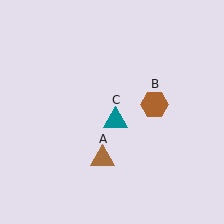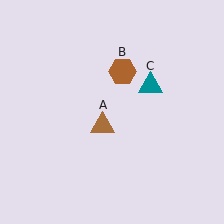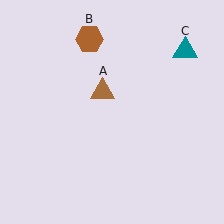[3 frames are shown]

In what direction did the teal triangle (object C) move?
The teal triangle (object C) moved up and to the right.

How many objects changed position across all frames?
3 objects changed position: brown triangle (object A), brown hexagon (object B), teal triangle (object C).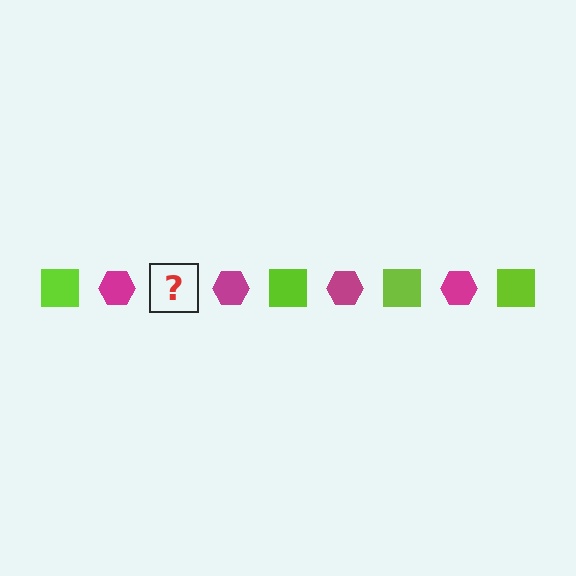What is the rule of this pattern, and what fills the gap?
The rule is that the pattern alternates between lime square and magenta hexagon. The gap should be filled with a lime square.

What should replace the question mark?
The question mark should be replaced with a lime square.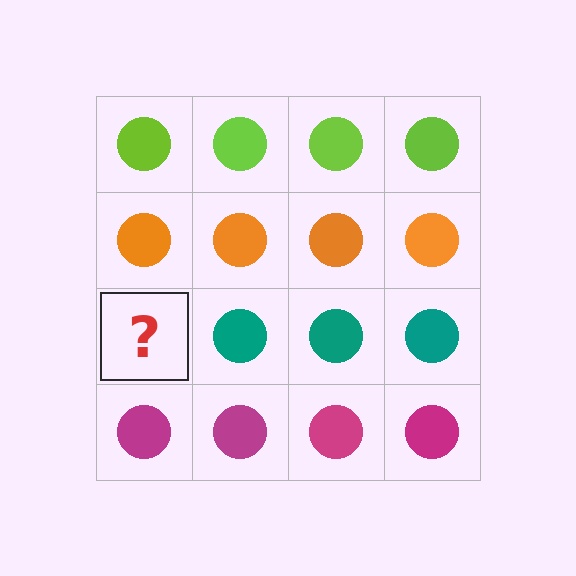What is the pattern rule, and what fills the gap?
The rule is that each row has a consistent color. The gap should be filled with a teal circle.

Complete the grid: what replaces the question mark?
The question mark should be replaced with a teal circle.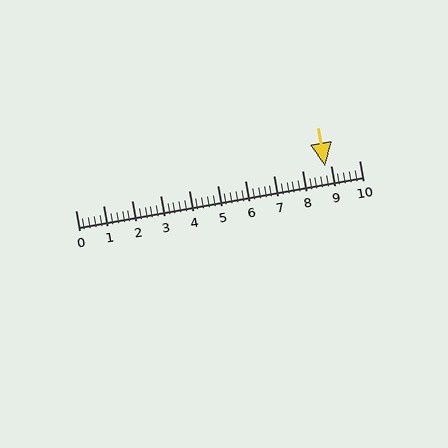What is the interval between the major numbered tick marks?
The major tick marks are spaced 1 units apart.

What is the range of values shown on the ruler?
The ruler shows values from 0 to 10.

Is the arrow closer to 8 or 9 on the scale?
The arrow is closer to 9.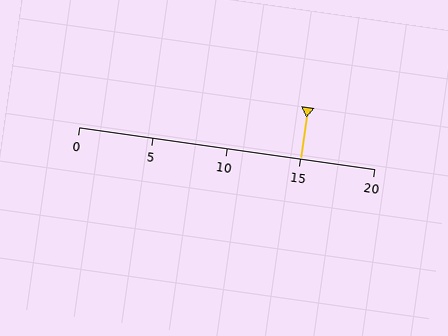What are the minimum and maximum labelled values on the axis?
The axis runs from 0 to 20.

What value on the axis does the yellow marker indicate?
The marker indicates approximately 15.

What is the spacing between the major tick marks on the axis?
The major ticks are spaced 5 apart.